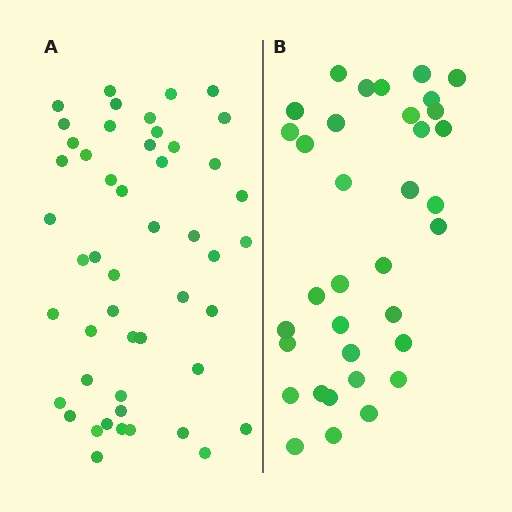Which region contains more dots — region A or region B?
Region A (the left region) has more dots.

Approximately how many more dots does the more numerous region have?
Region A has approximately 15 more dots than region B.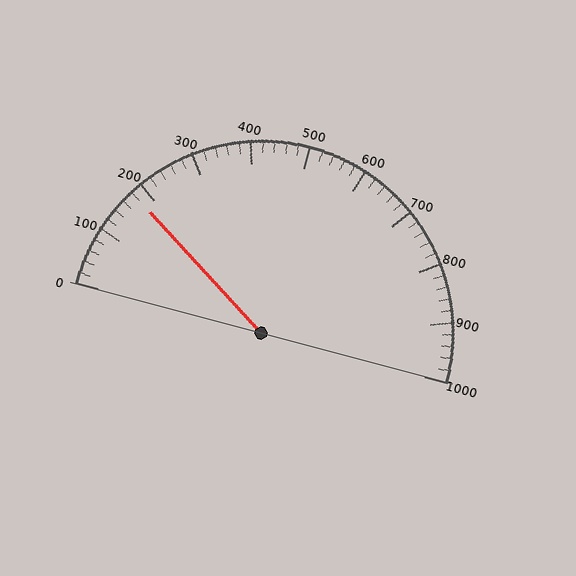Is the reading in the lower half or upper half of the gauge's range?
The reading is in the lower half of the range (0 to 1000).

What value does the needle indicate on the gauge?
The needle indicates approximately 180.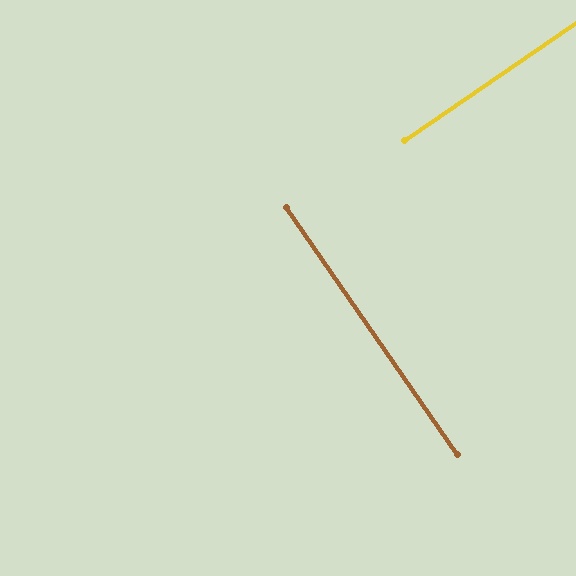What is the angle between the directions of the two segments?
Approximately 90 degrees.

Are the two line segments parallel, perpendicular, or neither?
Perpendicular — they meet at approximately 90°.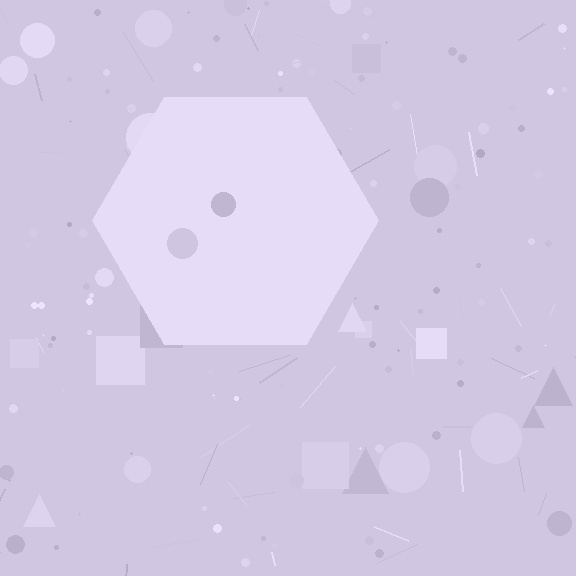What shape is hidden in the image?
A hexagon is hidden in the image.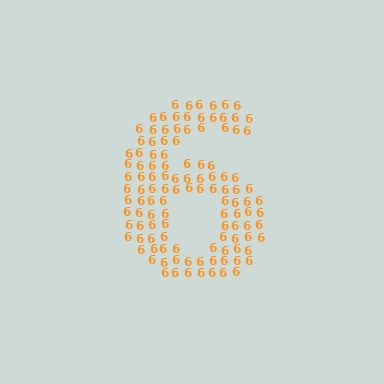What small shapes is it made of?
It is made of small digit 6's.